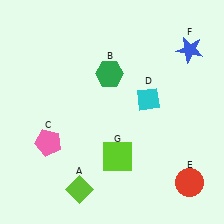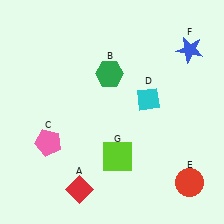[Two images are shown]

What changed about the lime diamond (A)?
In Image 1, A is lime. In Image 2, it changed to red.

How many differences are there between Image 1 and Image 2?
There is 1 difference between the two images.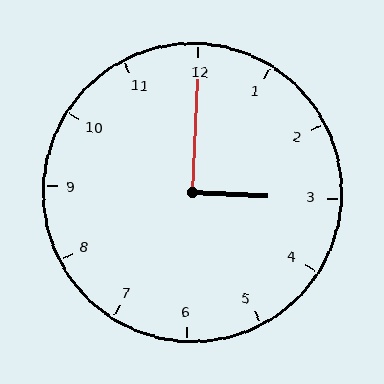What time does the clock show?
3:00.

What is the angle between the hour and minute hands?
Approximately 90 degrees.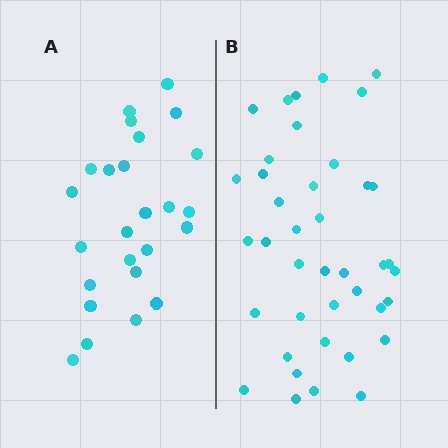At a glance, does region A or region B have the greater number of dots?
Region B (the right region) has more dots.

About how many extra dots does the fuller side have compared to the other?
Region B has approximately 15 more dots than region A.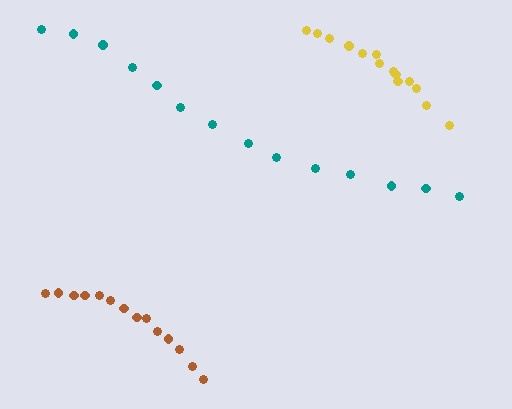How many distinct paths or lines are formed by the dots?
There are 3 distinct paths.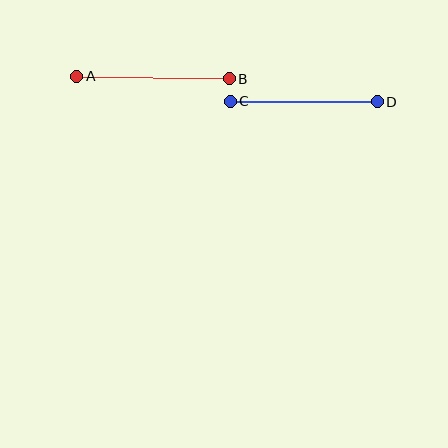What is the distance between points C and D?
The distance is approximately 147 pixels.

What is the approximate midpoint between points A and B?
The midpoint is at approximately (153, 78) pixels.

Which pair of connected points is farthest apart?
Points A and B are farthest apart.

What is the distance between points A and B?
The distance is approximately 152 pixels.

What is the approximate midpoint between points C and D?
The midpoint is at approximately (304, 102) pixels.